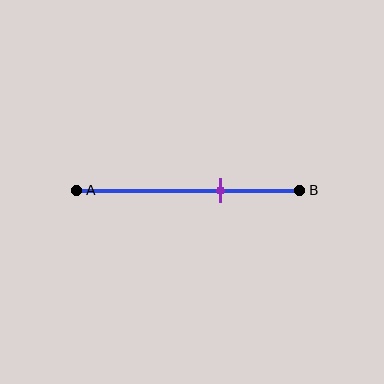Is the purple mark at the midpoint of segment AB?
No, the mark is at about 65% from A, not at the 50% midpoint.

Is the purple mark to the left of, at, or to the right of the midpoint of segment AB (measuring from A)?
The purple mark is to the right of the midpoint of segment AB.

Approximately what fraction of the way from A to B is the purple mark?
The purple mark is approximately 65% of the way from A to B.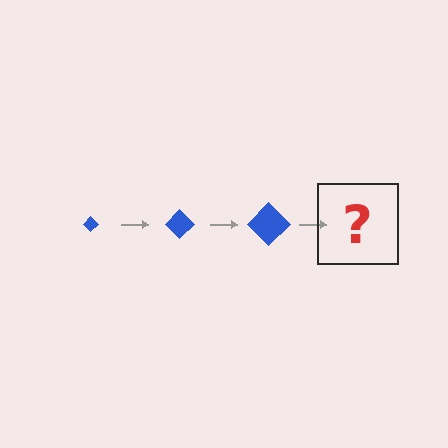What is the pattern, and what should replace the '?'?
The pattern is that the diamond gets progressively larger each step. The '?' should be a blue diamond, larger than the previous one.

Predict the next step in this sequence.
The next step is a blue diamond, larger than the previous one.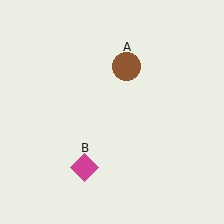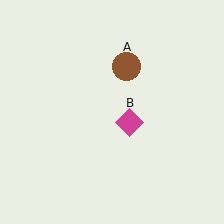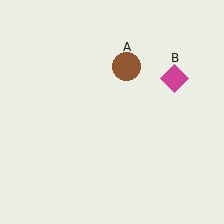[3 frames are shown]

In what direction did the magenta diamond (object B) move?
The magenta diamond (object B) moved up and to the right.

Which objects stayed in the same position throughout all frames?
Brown circle (object A) remained stationary.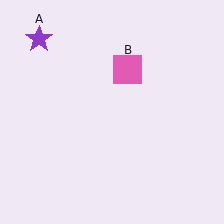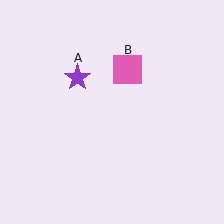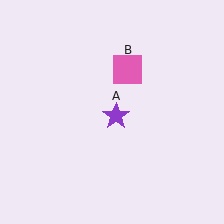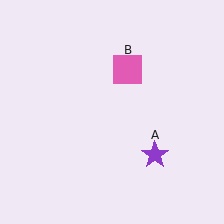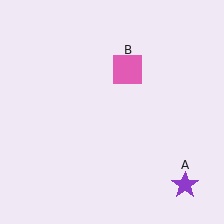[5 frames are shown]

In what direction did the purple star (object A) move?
The purple star (object A) moved down and to the right.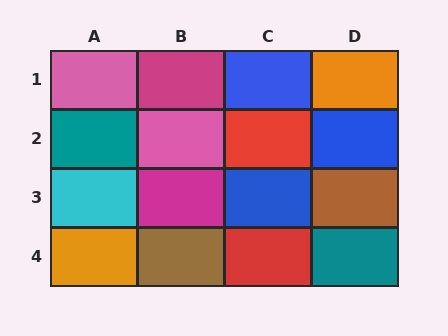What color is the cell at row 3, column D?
Brown.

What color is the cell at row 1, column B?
Magenta.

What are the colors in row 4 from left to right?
Orange, brown, red, teal.